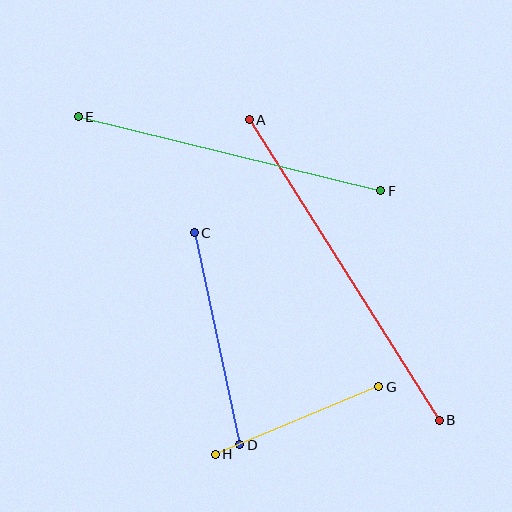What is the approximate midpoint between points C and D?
The midpoint is at approximately (217, 339) pixels.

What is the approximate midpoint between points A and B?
The midpoint is at approximately (344, 270) pixels.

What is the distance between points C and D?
The distance is approximately 217 pixels.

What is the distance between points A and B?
The distance is approximately 356 pixels.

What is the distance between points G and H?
The distance is approximately 177 pixels.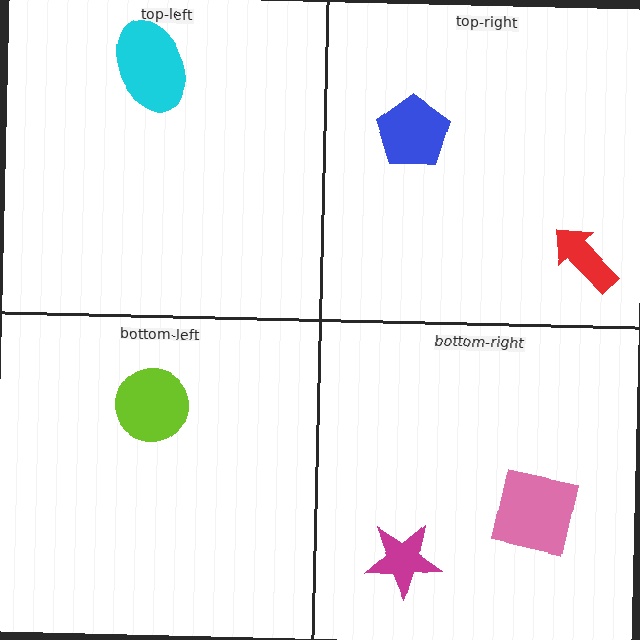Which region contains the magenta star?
The bottom-right region.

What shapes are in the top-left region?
The cyan ellipse.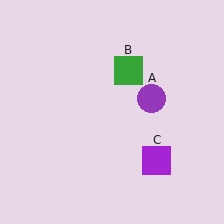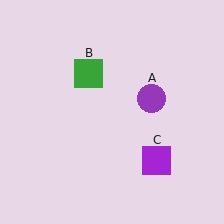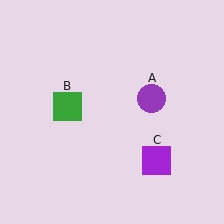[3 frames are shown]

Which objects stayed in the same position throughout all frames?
Purple circle (object A) and purple square (object C) remained stationary.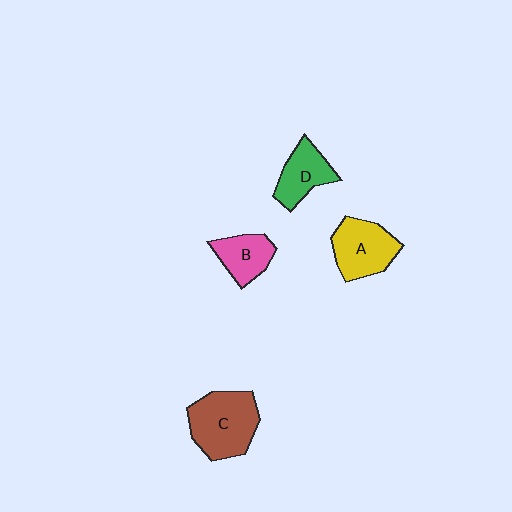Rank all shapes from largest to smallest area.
From largest to smallest: C (brown), A (yellow), D (green), B (pink).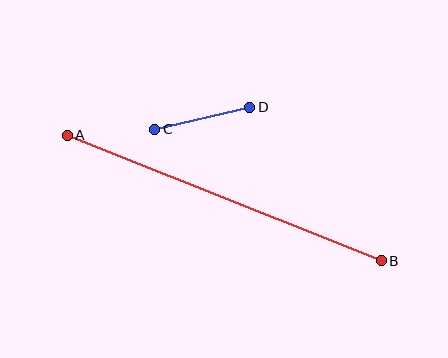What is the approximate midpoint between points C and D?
The midpoint is at approximately (202, 118) pixels.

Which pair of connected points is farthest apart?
Points A and B are farthest apart.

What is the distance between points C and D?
The distance is approximately 97 pixels.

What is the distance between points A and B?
The distance is approximately 338 pixels.